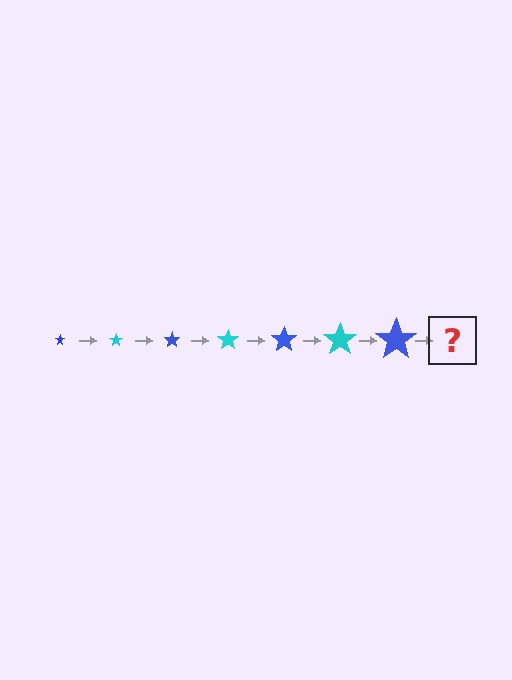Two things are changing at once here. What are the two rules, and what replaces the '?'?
The two rules are that the star grows larger each step and the color cycles through blue and cyan. The '?' should be a cyan star, larger than the previous one.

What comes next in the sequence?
The next element should be a cyan star, larger than the previous one.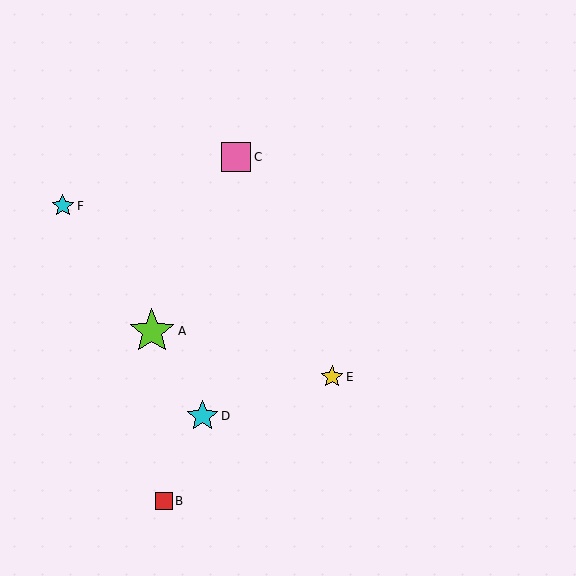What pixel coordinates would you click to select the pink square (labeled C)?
Click at (236, 157) to select the pink square C.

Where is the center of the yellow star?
The center of the yellow star is at (332, 377).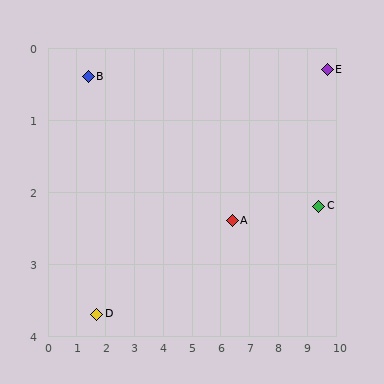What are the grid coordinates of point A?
Point A is at approximately (6.4, 2.4).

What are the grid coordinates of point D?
Point D is at approximately (1.7, 3.7).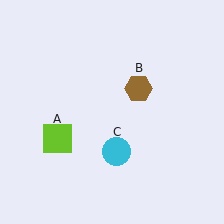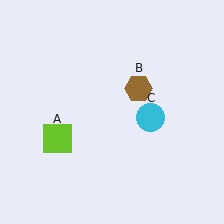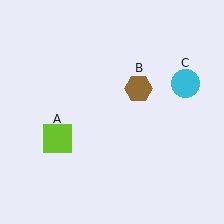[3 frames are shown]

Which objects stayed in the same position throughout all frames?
Lime square (object A) and brown hexagon (object B) remained stationary.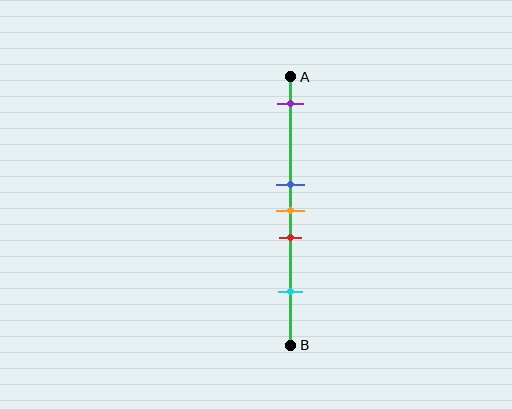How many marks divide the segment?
There are 5 marks dividing the segment.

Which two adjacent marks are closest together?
The blue and orange marks are the closest adjacent pair.